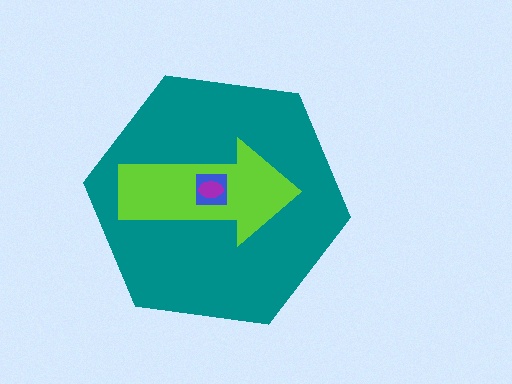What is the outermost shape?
The teal hexagon.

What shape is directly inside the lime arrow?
The blue square.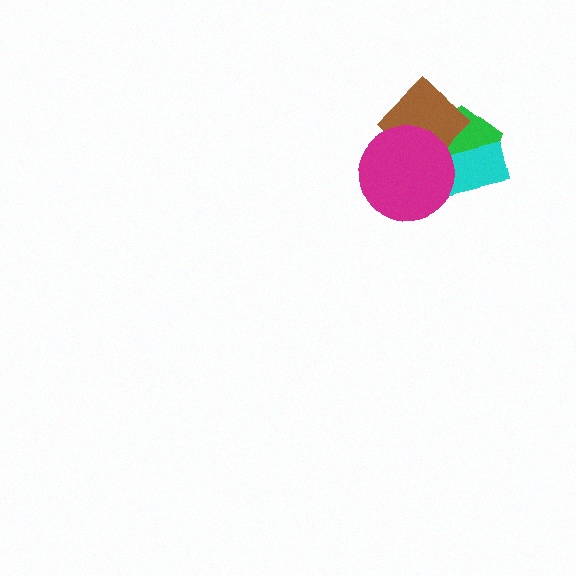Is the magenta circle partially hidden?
No, no other shape covers it.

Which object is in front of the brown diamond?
The magenta circle is in front of the brown diamond.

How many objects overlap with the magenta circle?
3 objects overlap with the magenta circle.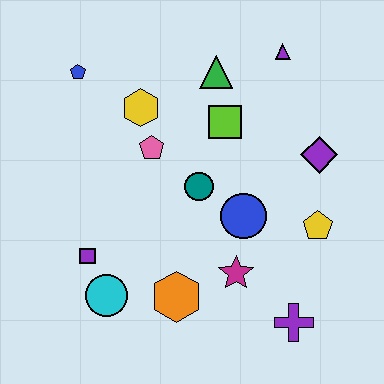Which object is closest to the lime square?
The green triangle is closest to the lime square.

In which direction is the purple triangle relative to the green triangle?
The purple triangle is to the right of the green triangle.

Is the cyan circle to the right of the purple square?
Yes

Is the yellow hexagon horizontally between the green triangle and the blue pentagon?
Yes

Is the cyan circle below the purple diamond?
Yes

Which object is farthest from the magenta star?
The blue pentagon is farthest from the magenta star.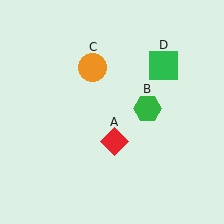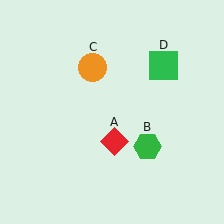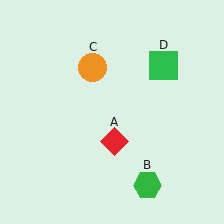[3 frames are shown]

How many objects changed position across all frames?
1 object changed position: green hexagon (object B).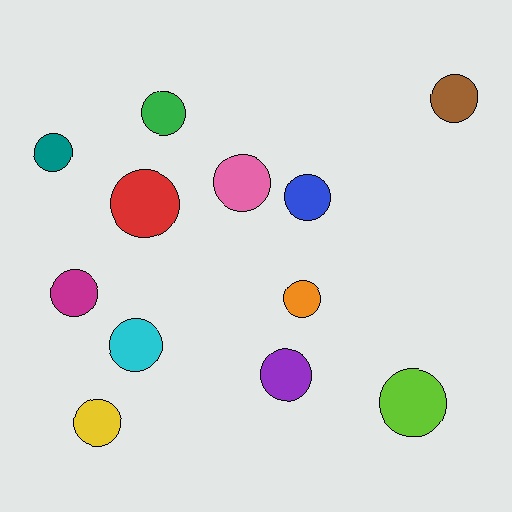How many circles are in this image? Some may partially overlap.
There are 12 circles.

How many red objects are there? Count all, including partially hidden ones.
There is 1 red object.